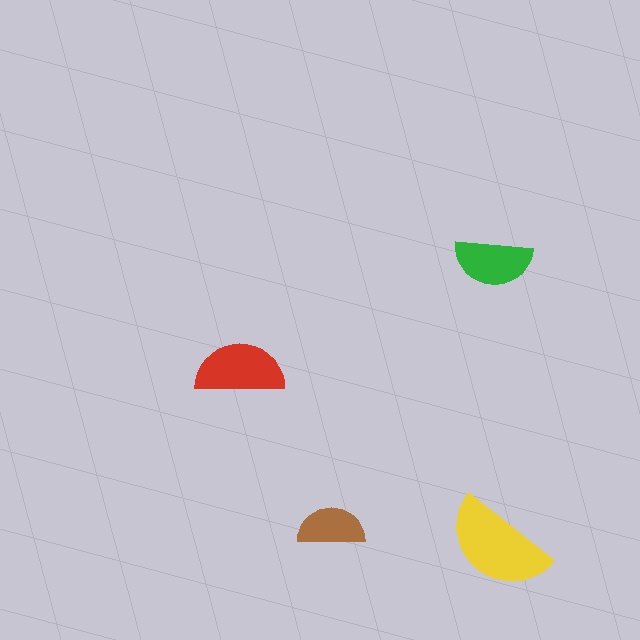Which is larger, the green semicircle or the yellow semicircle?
The yellow one.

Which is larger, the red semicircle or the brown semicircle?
The red one.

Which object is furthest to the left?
The red semicircle is leftmost.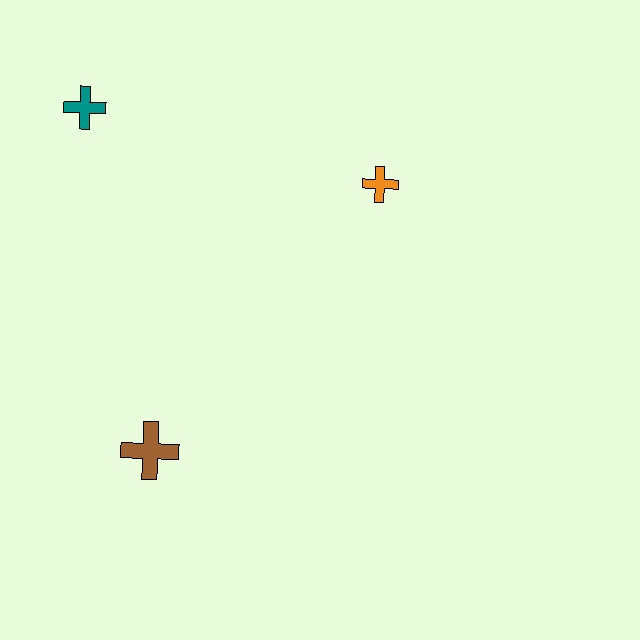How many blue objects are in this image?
There are no blue objects.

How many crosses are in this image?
There are 3 crosses.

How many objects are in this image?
There are 3 objects.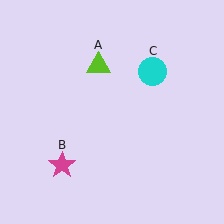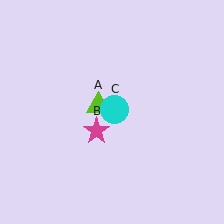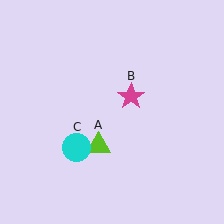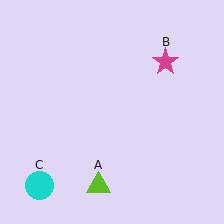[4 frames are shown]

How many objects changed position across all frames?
3 objects changed position: lime triangle (object A), magenta star (object B), cyan circle (object C).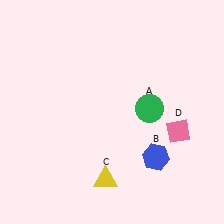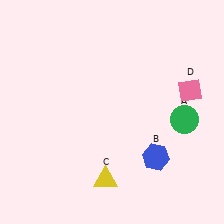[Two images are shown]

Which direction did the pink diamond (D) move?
The pink diamond (D) moved up.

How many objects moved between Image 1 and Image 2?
2 objects moved between the two images.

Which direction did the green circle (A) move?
The green circle (A) moved right.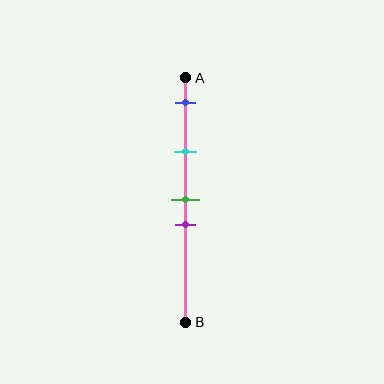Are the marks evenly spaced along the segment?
No, the marks are not evenly spaced.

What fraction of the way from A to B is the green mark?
The green mark is approximately 50% (0.5) of the way from A to B.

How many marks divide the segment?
There are 4 marks dividing the segment.